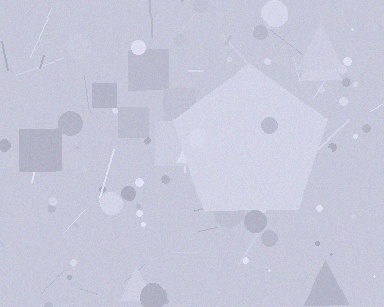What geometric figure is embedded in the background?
A pentagon is embedded in the background.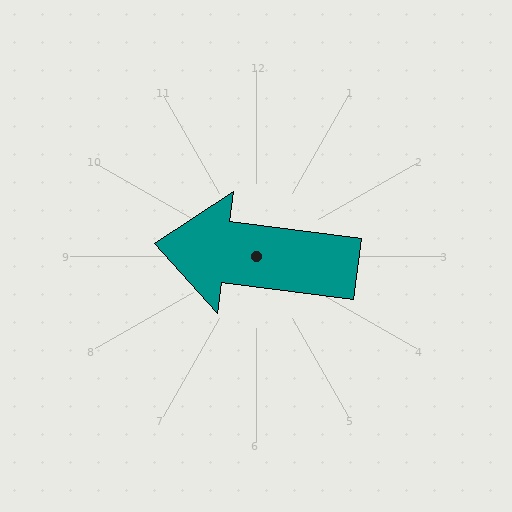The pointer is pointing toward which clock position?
Roughly 9 o'clock.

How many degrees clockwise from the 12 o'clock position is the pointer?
Approximately 277 degrees.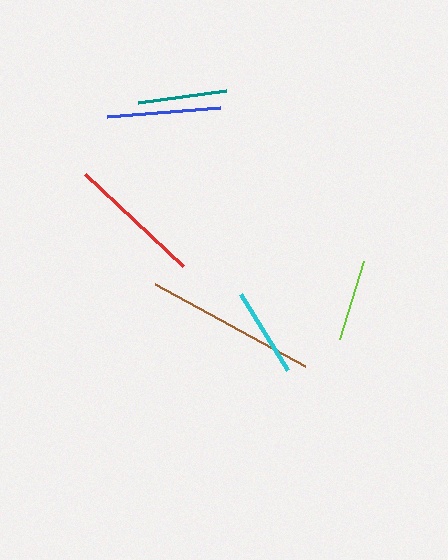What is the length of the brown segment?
The brown segment is approximately 171 pixels long.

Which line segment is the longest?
The brown line is the longest at approximately 171 pixels.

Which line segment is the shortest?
The lime line is the shortest at approximately 82 pixels.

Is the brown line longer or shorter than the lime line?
The brown line is longer than the lime line.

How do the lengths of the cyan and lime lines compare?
The cyan and lime lines are approximately the same length.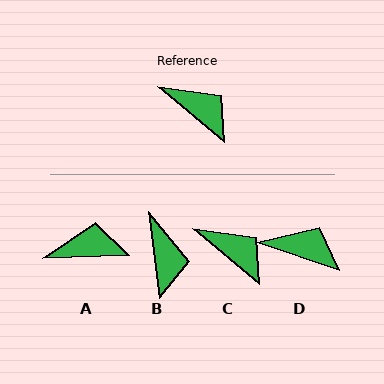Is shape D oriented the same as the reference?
No, it is off by about 21 degrees.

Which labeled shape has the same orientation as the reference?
C.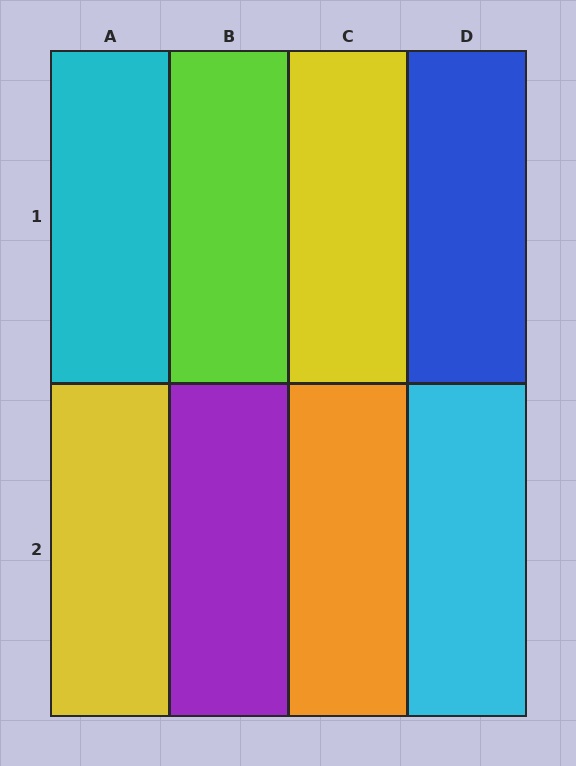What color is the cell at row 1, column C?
Yellow.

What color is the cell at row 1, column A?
Cyan.